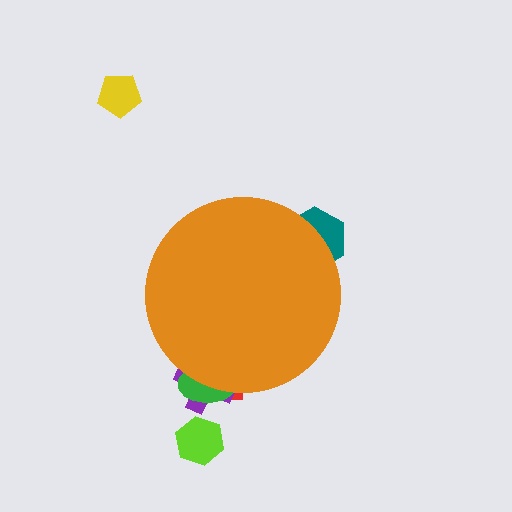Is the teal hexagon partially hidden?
Yes, the teal hexagon is partially hidden behind the orange circle.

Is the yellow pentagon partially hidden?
No, the yellow pentagon is fully visible.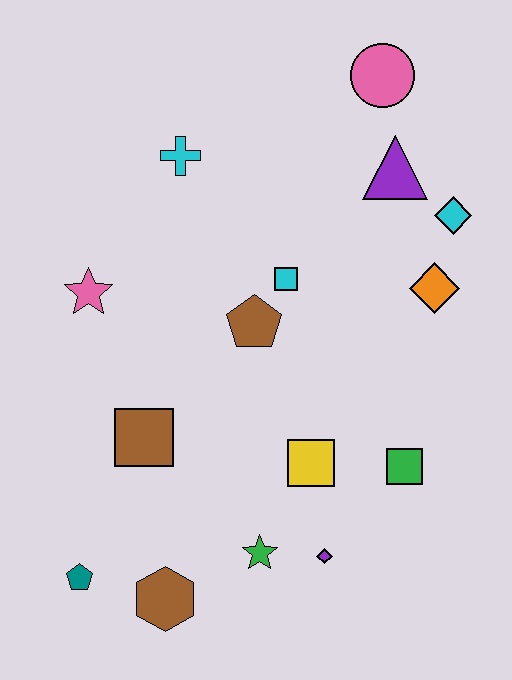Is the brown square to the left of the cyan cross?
Yes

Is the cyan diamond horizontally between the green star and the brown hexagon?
No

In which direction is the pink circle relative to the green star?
The pink circle is above the green star.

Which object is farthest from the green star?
The pink circle is farthest from the green star.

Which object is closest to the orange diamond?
The cyan diamond is closest to the orange diamond.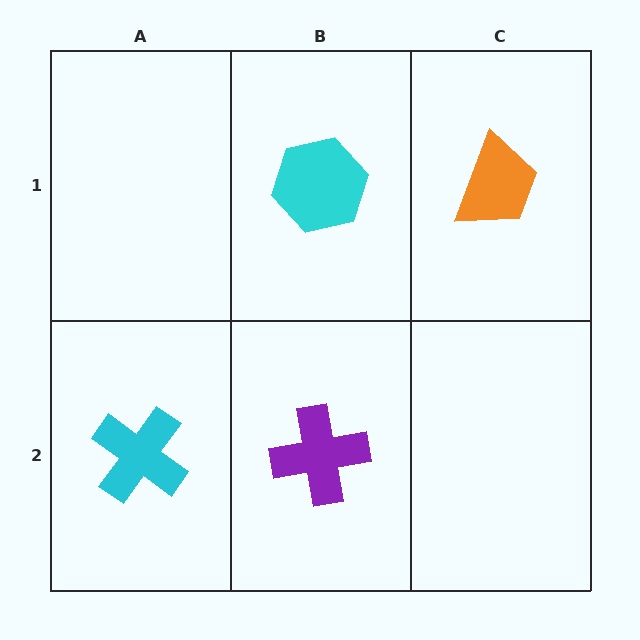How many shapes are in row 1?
2 shapes.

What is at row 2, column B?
A purple cross.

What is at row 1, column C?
An orange trapezoid.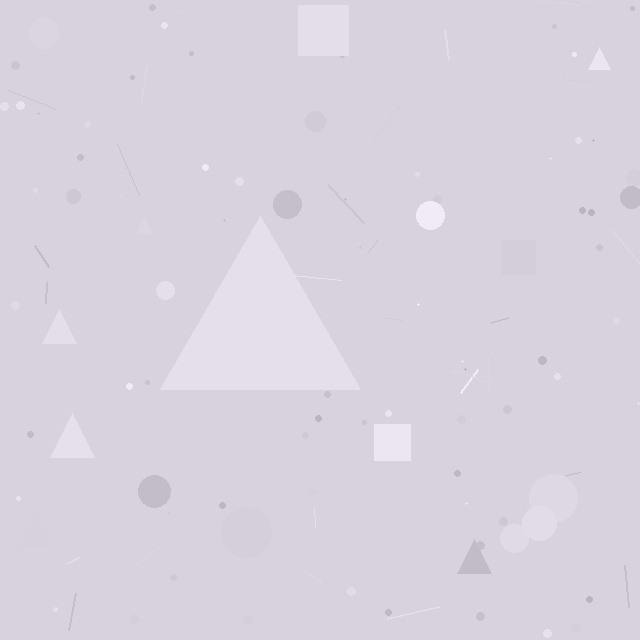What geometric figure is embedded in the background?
A triangle is embedded in the background.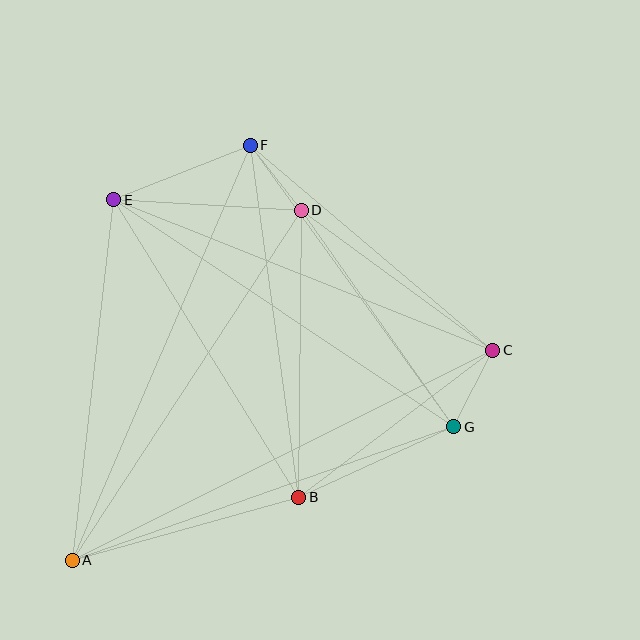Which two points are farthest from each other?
Points A and C are farthest from each other.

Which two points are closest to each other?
Points D and F are closest to each other.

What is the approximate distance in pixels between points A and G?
The distance between A and G is approximately 404 pixels.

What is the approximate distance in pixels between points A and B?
The distance between A and B is approximately 235 pixels.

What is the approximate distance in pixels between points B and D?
The distance between B and D is approximately 287 pixels.